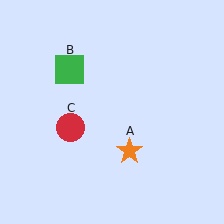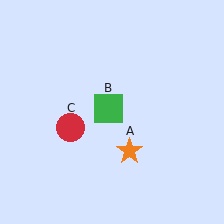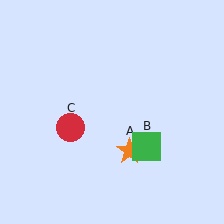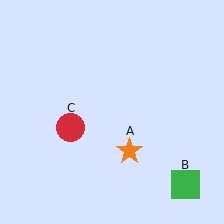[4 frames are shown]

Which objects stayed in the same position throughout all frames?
Orange star (object A) and red circle (object C) remained stationary.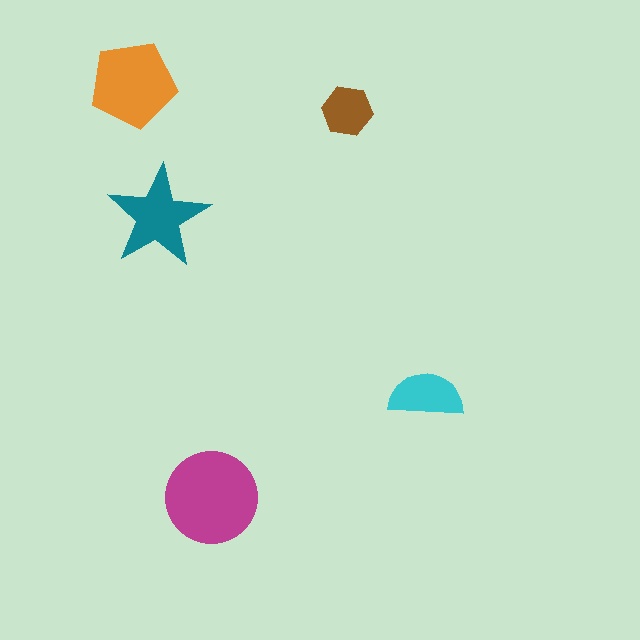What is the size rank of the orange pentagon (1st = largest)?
2nd.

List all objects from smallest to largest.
The brown hexagon, the cyan semicircle, the teal star, the orange pentagon, the magenta circle.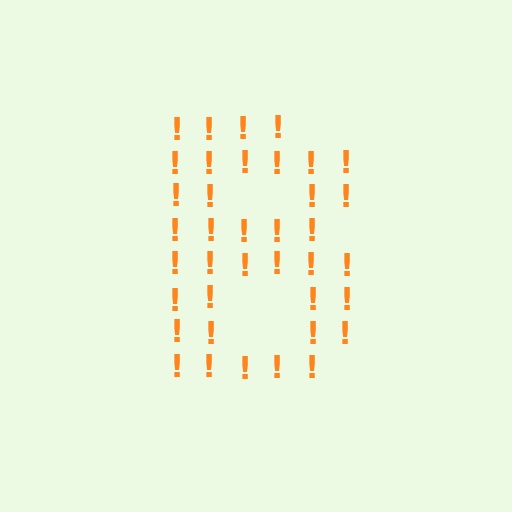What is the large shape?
The large shape is the letter B.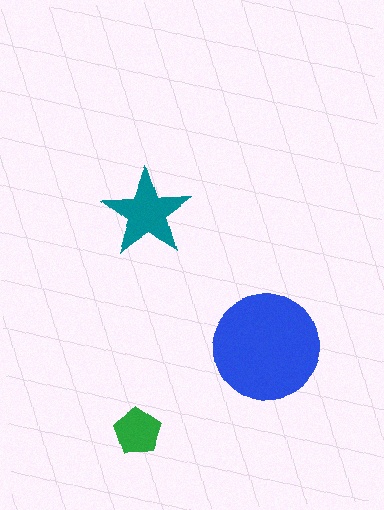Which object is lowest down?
The green pentagon is bottommost.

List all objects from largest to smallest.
The blue circle, the teal star, the green pentagon.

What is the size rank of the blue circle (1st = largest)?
1st.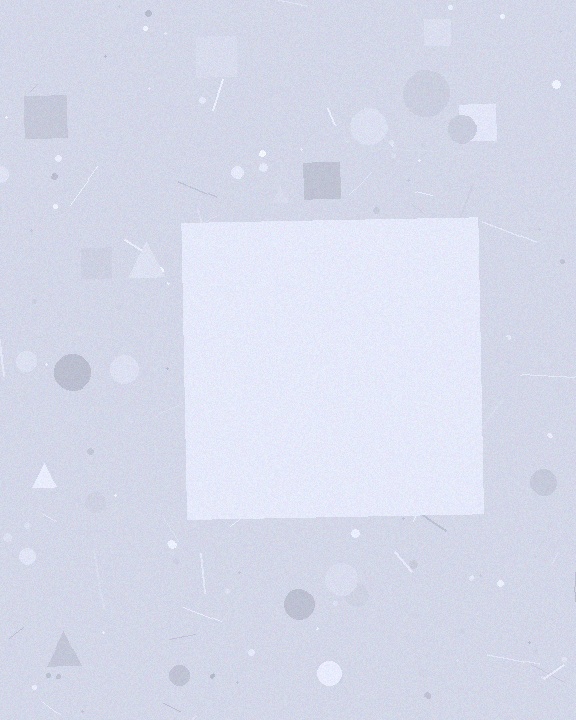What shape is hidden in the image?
A square is hidden in the image.